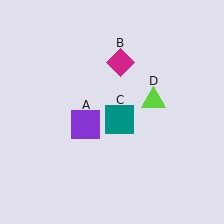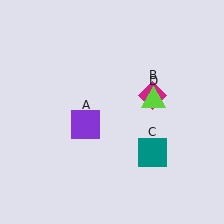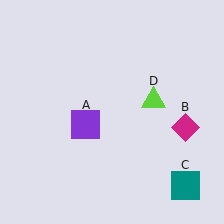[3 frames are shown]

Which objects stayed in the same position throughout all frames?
Purple square (object A) and lime triangle (object D) remained stationary.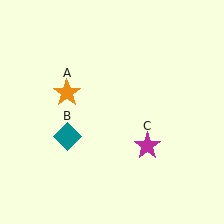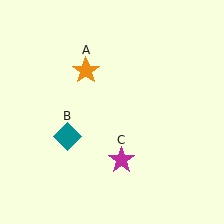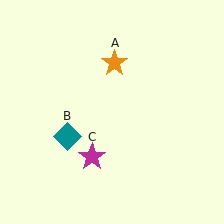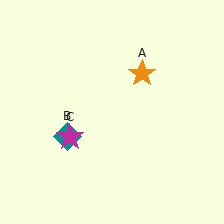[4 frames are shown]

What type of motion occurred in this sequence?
The orange star (object A), magenta star (object C) rotated clockwise around the center of the scene.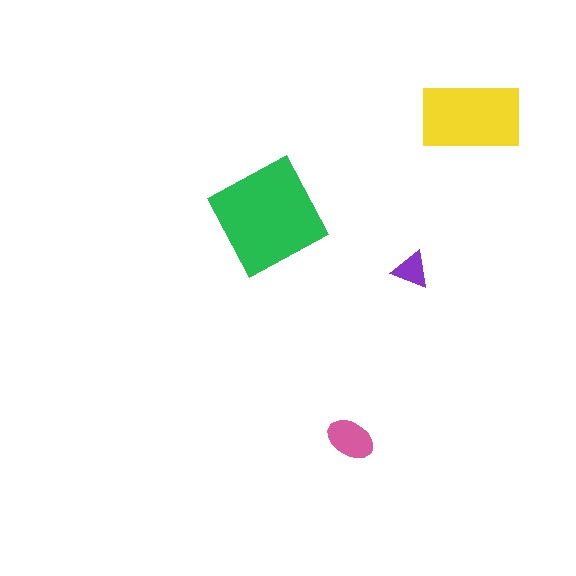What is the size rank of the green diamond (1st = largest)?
1st.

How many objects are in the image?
There are 4 objects in the image.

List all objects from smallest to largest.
The purple triangle, the pink ellipse, the yellow rectangle, the green diamond.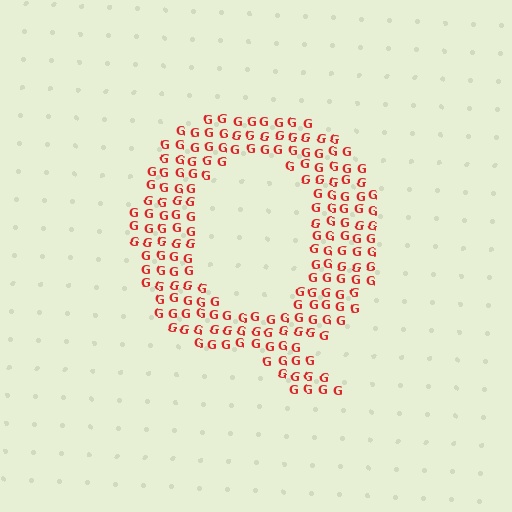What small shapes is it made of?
It is made of small letter G's.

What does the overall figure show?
The overall figure shows the letter Q.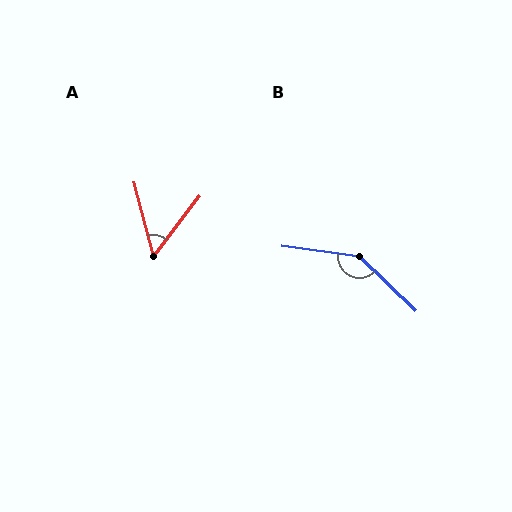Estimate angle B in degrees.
Approximately 143 degrees.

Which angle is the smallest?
A, at approximately 52 degrees.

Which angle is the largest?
B, at approximately 143 degrees.